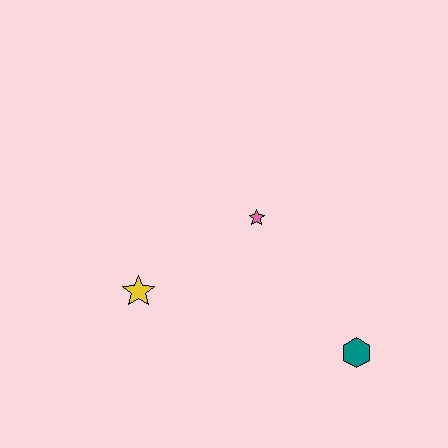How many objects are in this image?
There are 3 objects.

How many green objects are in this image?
There are no green objects.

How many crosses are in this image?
There are no crosses.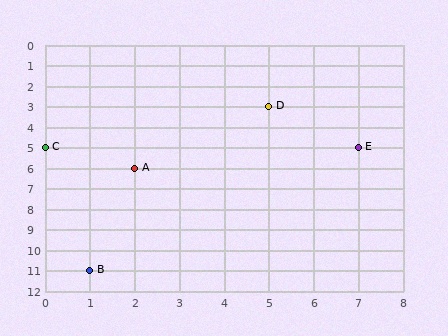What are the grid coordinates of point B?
Point B is at grid coordinates (1, 11).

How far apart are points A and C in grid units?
Points A and C are 2 columns and 1 row apart (about 2.2 grid units diagonally).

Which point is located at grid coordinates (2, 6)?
Point A is at (2, 6).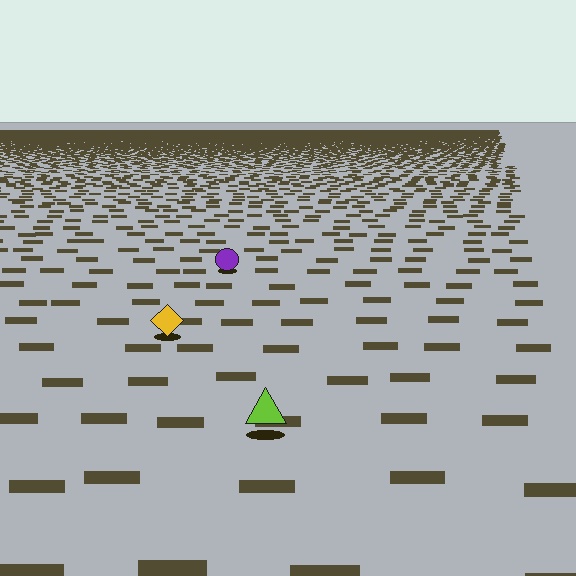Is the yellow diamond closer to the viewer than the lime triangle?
No. The lime triangle is closer — you can tell from the texture gradient: the ground texture is coarser near it.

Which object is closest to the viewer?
The lime triangle is closest. The texture marks near it are larger and more spread out.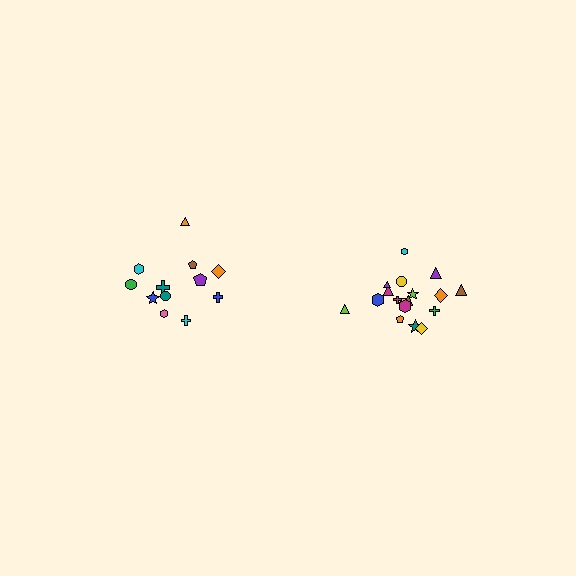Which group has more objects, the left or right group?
The right group.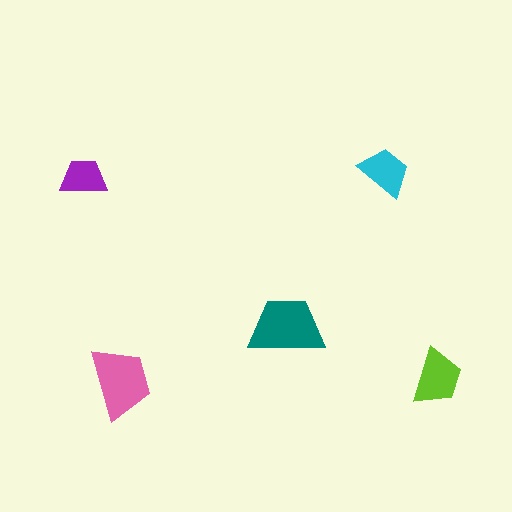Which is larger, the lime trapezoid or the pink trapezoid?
The pink one.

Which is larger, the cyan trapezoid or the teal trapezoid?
The teal one.